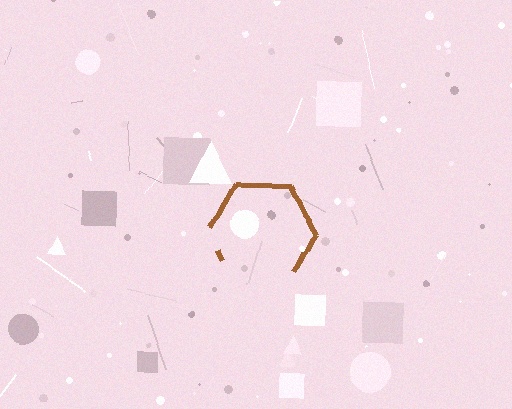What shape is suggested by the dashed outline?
The dashed outline suggests a hexagon.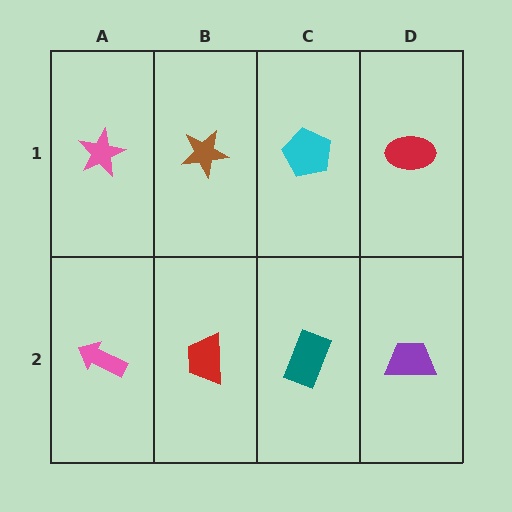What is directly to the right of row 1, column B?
A cyan pentagon.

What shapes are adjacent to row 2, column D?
A red ellipse (row 1, column D), a teal rectangle (row 2, column C).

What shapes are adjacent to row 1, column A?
A pink arrow (row 2, column A), a brown star (row 1, column B).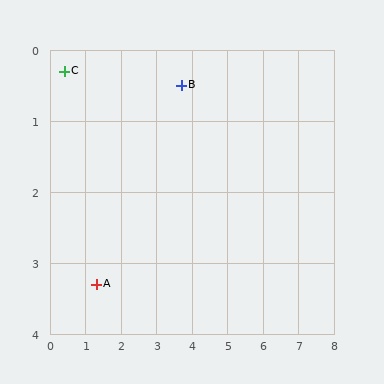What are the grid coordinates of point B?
Point B is at approximately (3.7, 0.5).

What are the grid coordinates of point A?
Point A is at approximately (1.3, 3.3).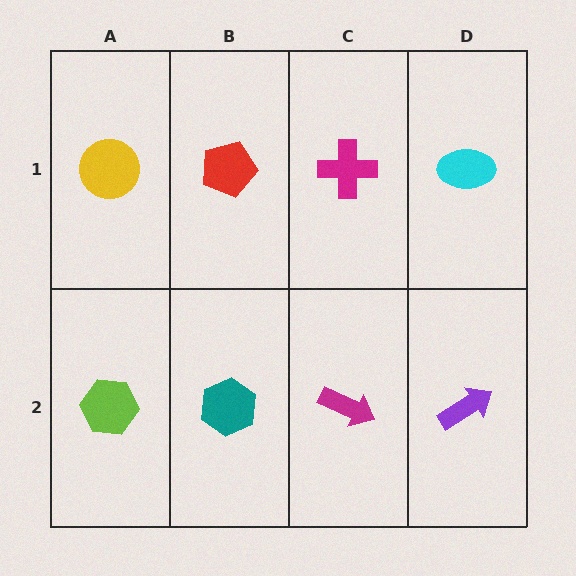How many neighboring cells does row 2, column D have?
2.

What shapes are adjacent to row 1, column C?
A magenta arrow (row 2, column C), a red pentagon (row 1, column B), a cyan ellipse (row 1, column D).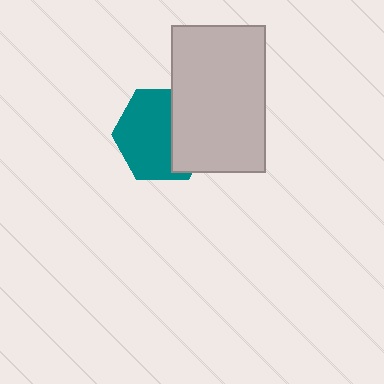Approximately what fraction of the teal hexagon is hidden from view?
Roughly 37% of the teal hexagon is hidden behind the light gray rectangle.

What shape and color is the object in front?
The object in front is a light gray rectangle.